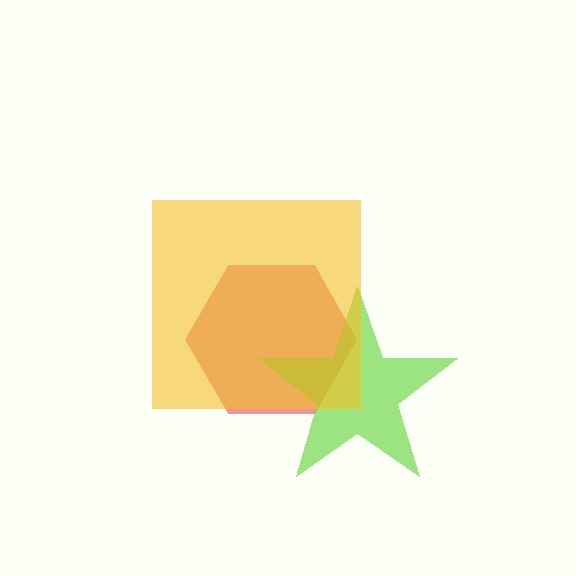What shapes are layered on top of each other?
The layered shapes are: a red hexagon, a lime star, a yellow square.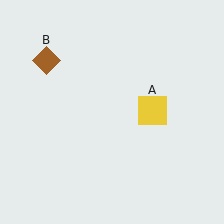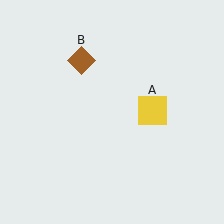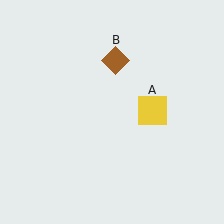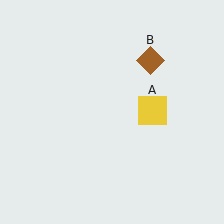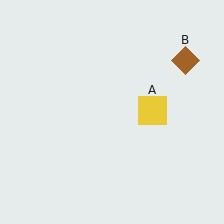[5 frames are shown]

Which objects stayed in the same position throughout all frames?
Yellow square (object A) remained stationary.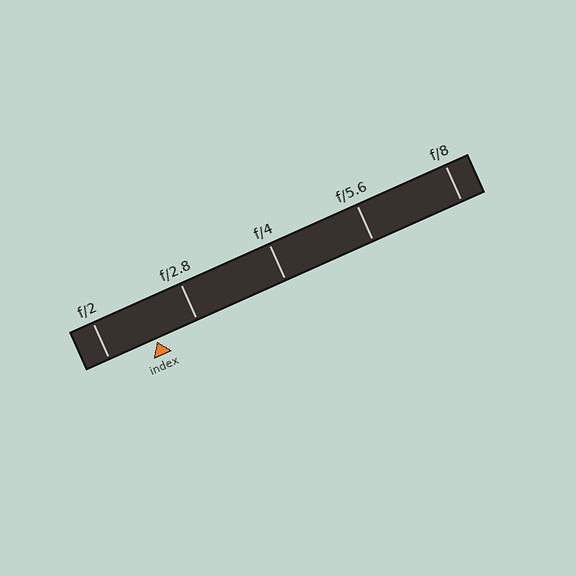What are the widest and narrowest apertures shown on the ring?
The widest aperture shown is f/2 and the narrowest is f/8.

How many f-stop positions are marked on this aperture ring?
There are 5 f-stop positions marked.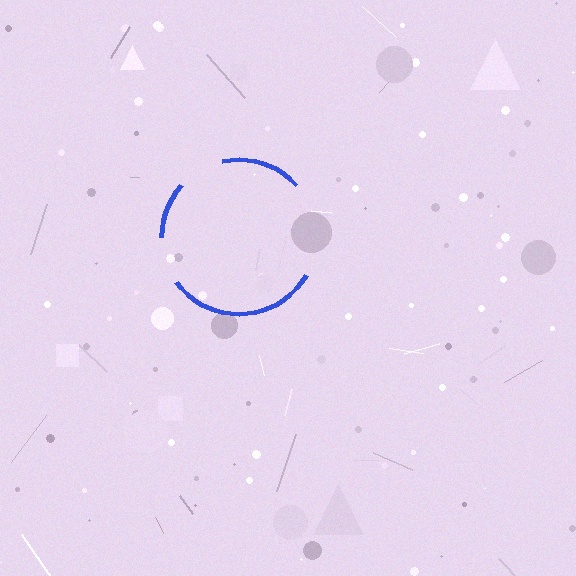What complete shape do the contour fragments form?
The contour fragments form a circle.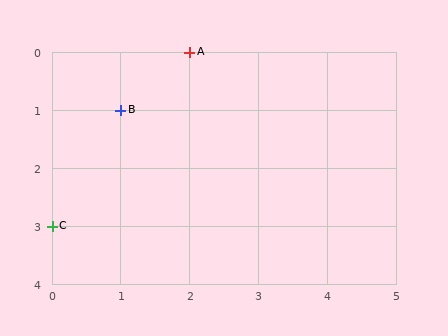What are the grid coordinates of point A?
Point A is at grid coordinates (2, 0).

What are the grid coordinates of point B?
Point B is at grid coordinates (1, 1).